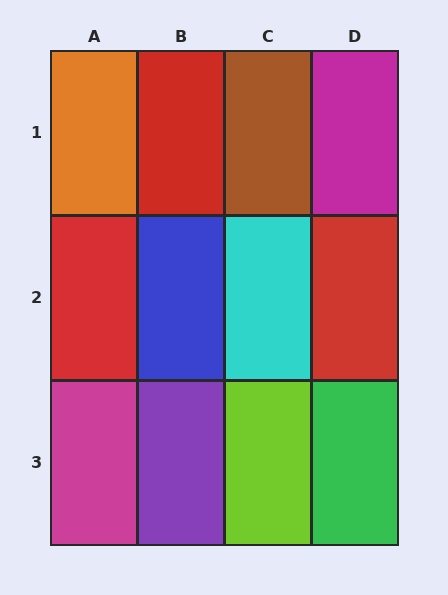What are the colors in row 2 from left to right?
Red, blue, cyan, red.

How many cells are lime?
1 cell is lime.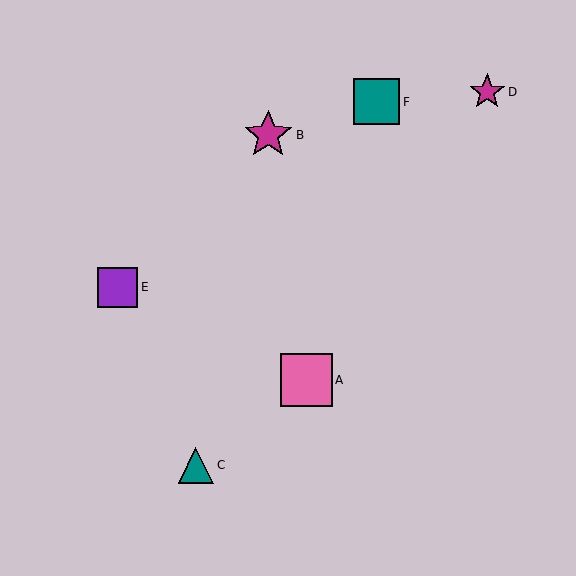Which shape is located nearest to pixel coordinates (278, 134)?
The magenta star (labeled B) at (268, 135) is nearest to that location.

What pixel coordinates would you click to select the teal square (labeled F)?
Click at (377, 102) to select the teal square F.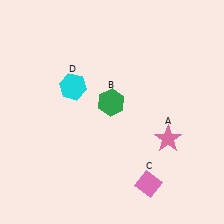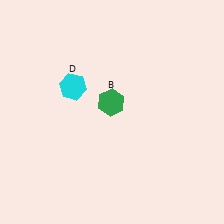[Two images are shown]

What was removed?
The pink diamond (C), the pink star (A) were removed in Image 2.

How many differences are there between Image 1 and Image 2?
There are 2 differences between the two images.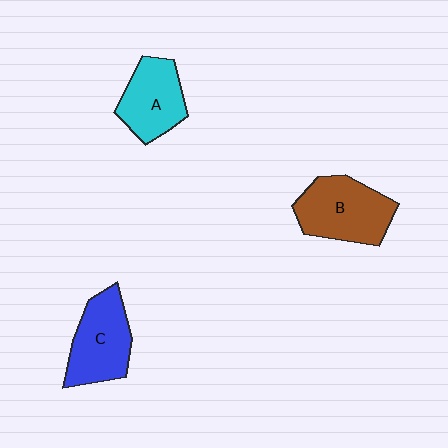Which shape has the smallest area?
Shape A (cyan).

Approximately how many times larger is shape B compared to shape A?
Approximately 1.2 times.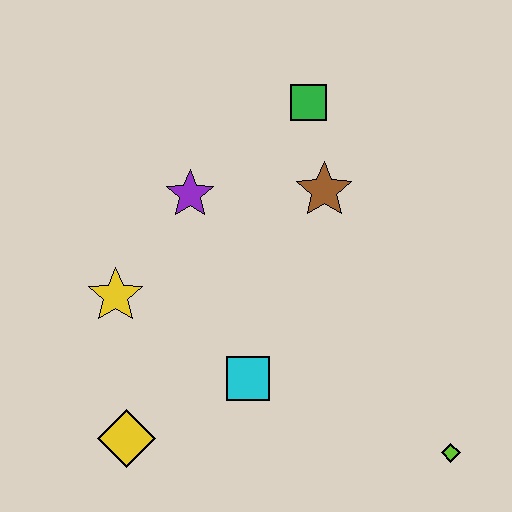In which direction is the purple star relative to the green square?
The purple star is to the left of the green square.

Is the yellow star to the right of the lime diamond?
No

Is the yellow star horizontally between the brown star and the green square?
No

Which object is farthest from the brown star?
The yellow diamond is farthest from the brown star.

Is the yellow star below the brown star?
Yes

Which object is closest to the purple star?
The yellow star is closest to the purple star.